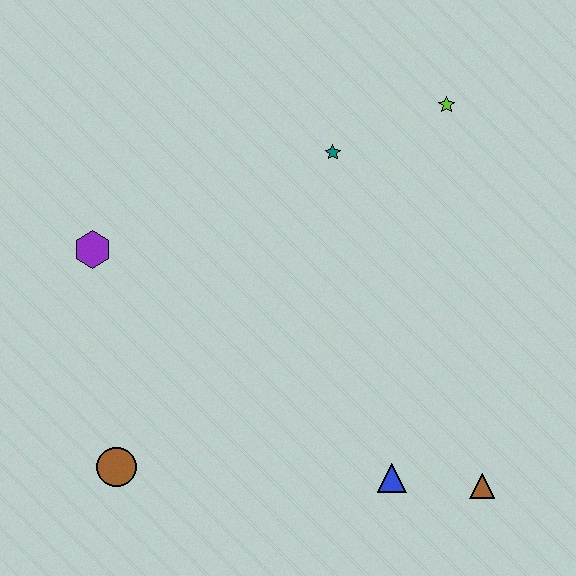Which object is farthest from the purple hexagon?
The brown triangle is farthest from the purple hexagon.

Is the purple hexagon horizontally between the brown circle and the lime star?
No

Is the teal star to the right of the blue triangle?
No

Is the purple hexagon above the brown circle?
Yes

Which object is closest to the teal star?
The lime star is closest to the teal star.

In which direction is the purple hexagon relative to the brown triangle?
The purple hexagon is to the left of the brown triangle.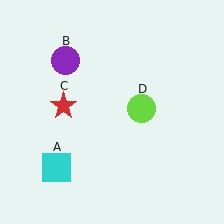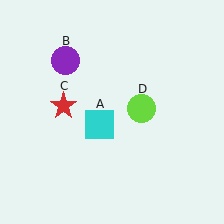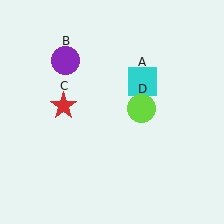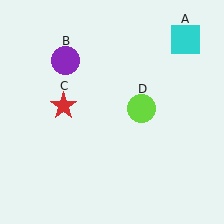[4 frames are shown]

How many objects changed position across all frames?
1 object changed position: cyan square (object A).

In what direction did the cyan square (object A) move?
The cyan square (object A) moved up and to the right.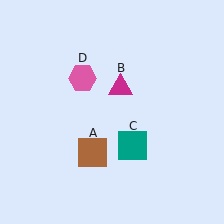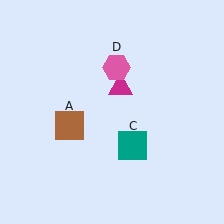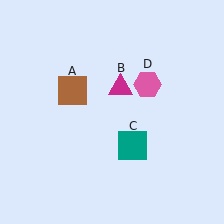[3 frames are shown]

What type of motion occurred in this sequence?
The brown square (object A), pink hexagon (object D) rotated clockwise around the center of the scene.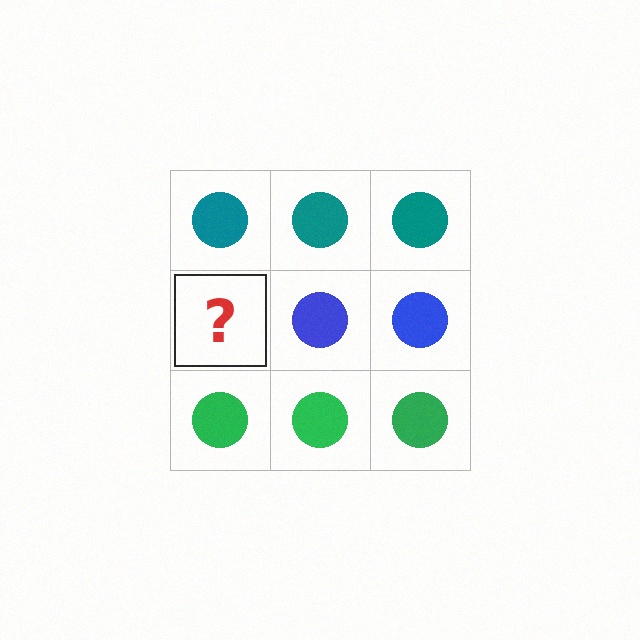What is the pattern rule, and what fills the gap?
The rule is that each row has a consistent color. The gap should be filled with a blue circle.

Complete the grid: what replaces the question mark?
The question mark should be replaced with a blue circle.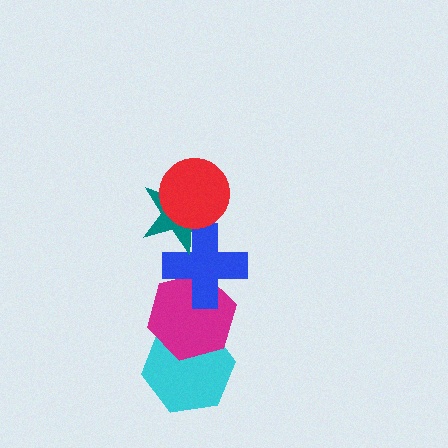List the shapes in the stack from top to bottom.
From top to bottom: the red circle, the teal star, the blue cross, the magenta hexagon, the cyan hexagon.